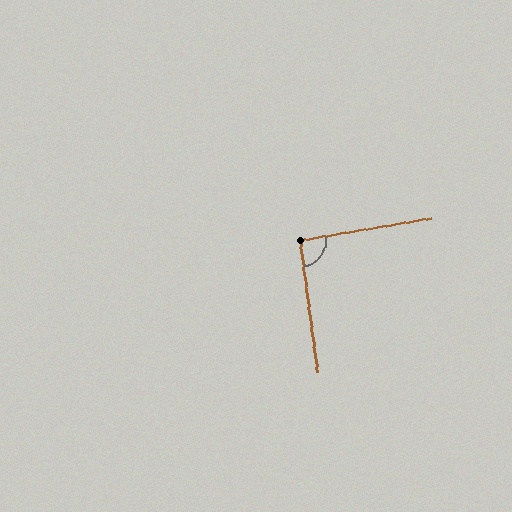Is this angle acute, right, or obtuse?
It is approximately a right angle.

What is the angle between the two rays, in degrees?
Approximately 92 degrees.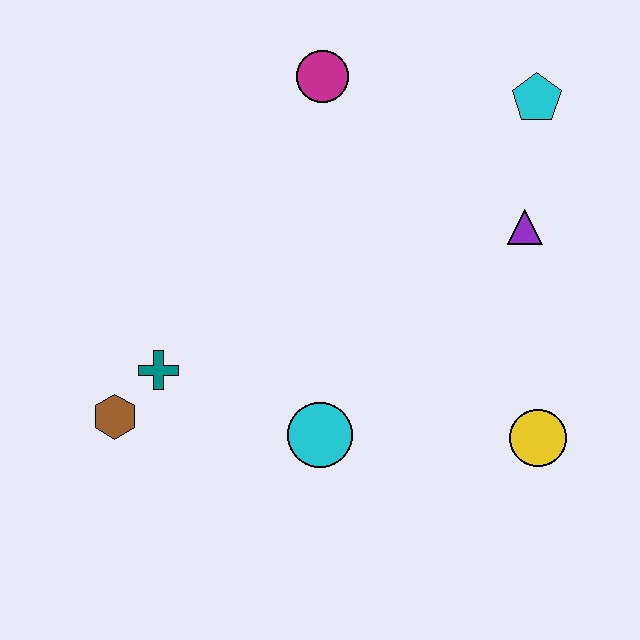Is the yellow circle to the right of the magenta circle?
Yes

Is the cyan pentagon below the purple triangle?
No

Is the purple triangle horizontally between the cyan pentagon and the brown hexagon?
Yes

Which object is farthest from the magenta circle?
The yellow circle is farthest from the magenta circle.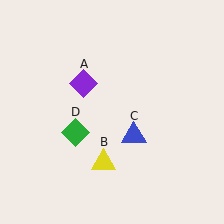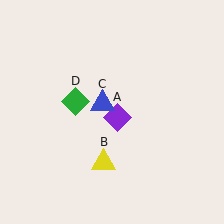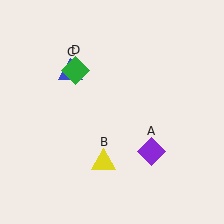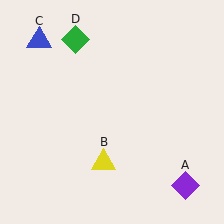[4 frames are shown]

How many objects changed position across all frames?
3 objects changed position: purple diamond (object A), blue triangle (object C), green diamond (object D).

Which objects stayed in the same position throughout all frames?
Yellow triangle (object B) remained stationary.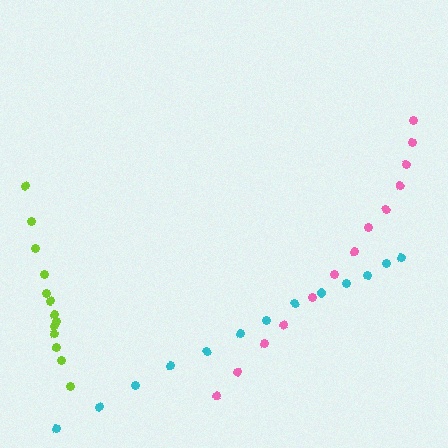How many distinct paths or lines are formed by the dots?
There are 3 distinct paths.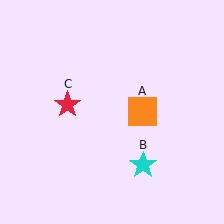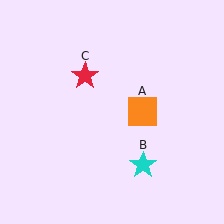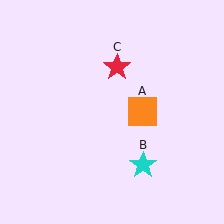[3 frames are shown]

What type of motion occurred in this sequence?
The red star (object C) rotated clockwise around the center of the scene.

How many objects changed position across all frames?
1 object changed position: red star (object C).